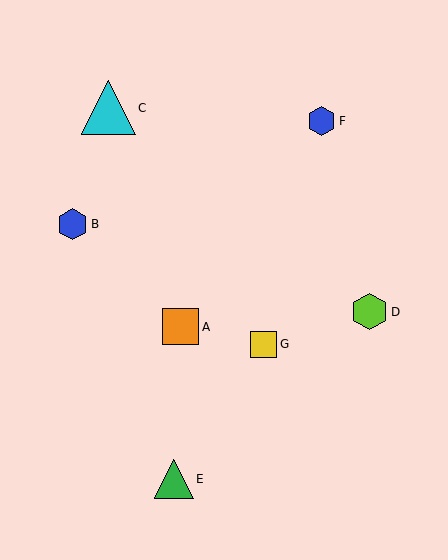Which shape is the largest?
The cyan triangle (labeled C) is the largest.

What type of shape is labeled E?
Shape E is a green triangle.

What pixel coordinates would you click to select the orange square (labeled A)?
Click at (181, 327) to select the orange square A.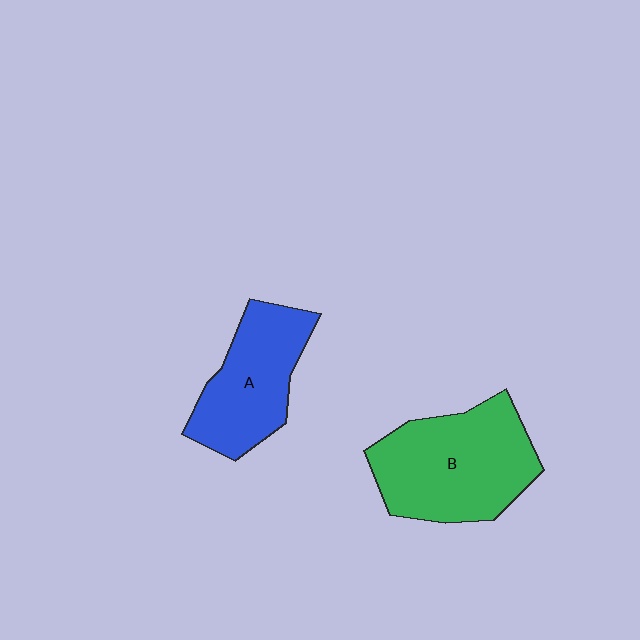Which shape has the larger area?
Shape B (green).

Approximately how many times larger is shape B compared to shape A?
Approximately 1.3 times.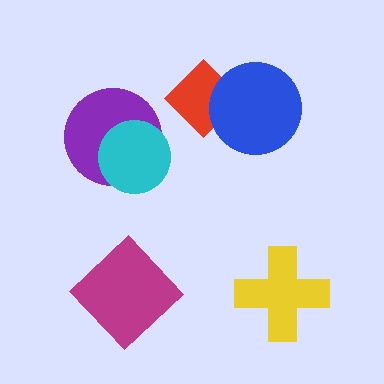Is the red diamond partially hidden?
Yes, it is partially covered by another shape.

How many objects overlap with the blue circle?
1 object overlaps with the blue circle.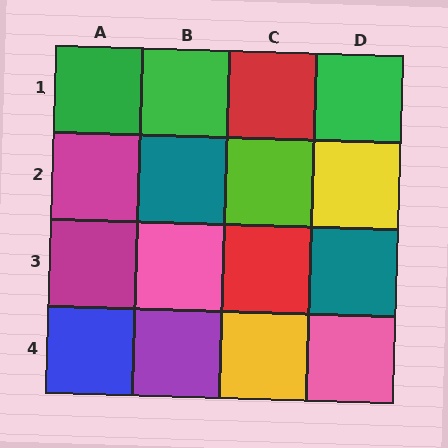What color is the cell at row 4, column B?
Purple.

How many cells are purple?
1 cell is purple.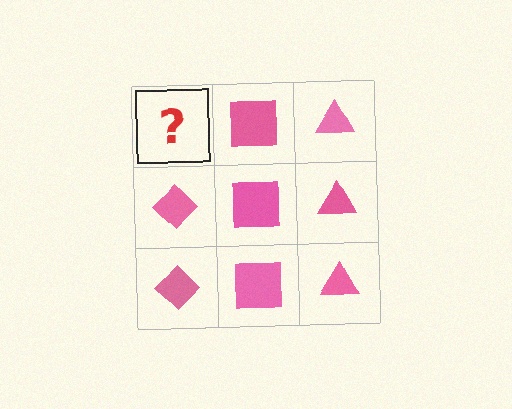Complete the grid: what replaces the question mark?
The question mark should be replaced with a pink diamond.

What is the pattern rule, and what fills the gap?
The rule is that each column has a consistent shape. The gap should be filled with a pink diamond.